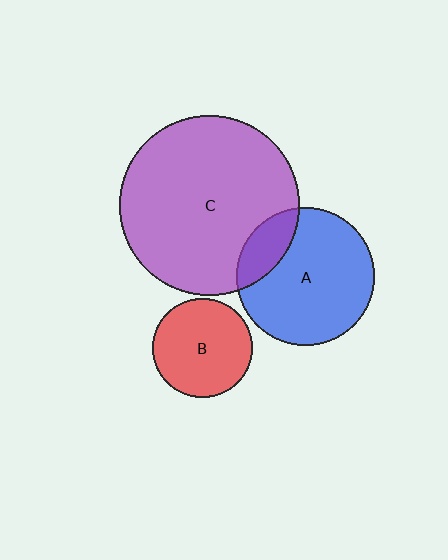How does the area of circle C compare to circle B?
Approximately 3.3 times.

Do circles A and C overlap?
Yes.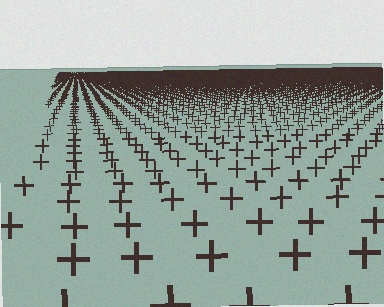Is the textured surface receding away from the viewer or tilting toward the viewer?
The surface is receding away from the viewer. Texture elements get smaller and denser toward the top.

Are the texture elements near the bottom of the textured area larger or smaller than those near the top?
Larger. Near the bottom, elements are closer to the viewer and appear at a bigger on-screen size.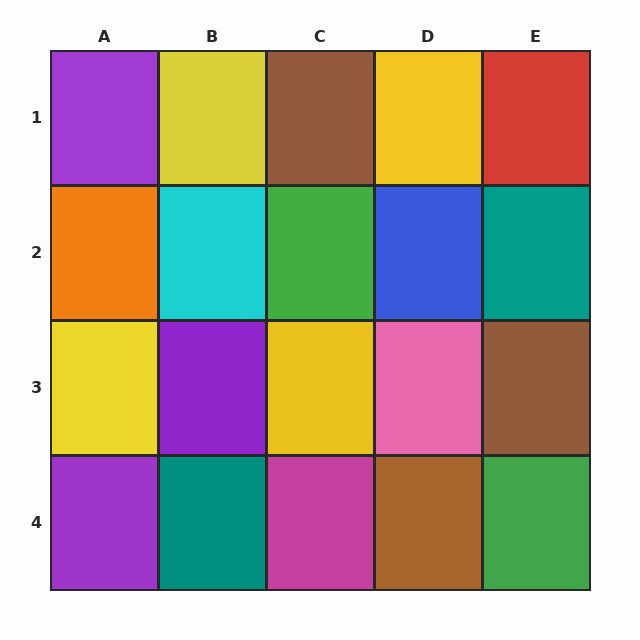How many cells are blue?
1 cell is blue.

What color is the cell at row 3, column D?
Pink.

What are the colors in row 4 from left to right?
Purple, teal, magenta, brown, green.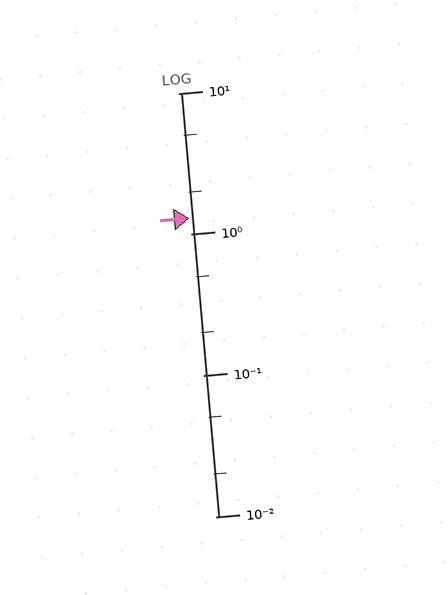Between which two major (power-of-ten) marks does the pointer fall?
The pointer is between 1 and 10.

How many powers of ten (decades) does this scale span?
The scale spans 3 decades, from 0.01 to 10.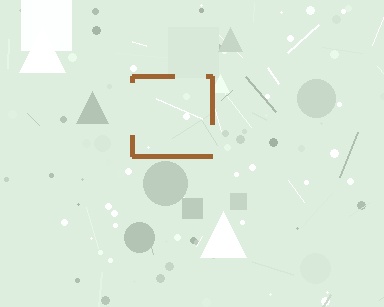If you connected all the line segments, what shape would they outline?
They would outline a square.